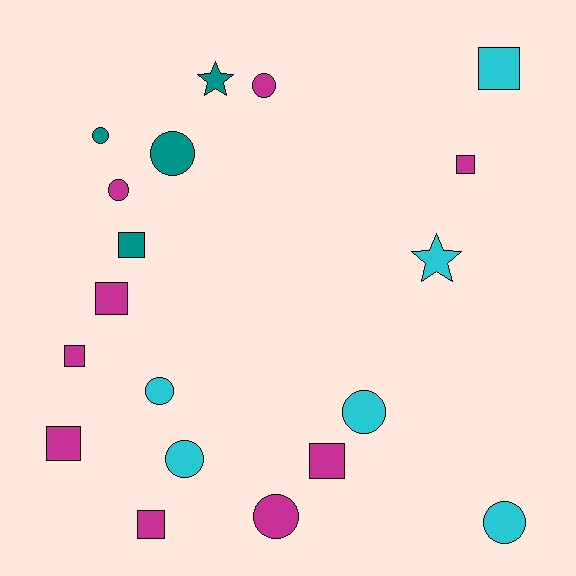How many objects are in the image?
There are 19 objects.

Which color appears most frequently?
Magenta, with 9 objects.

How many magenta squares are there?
There are 6 magenta squares.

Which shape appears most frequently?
Circle, with 9 objects.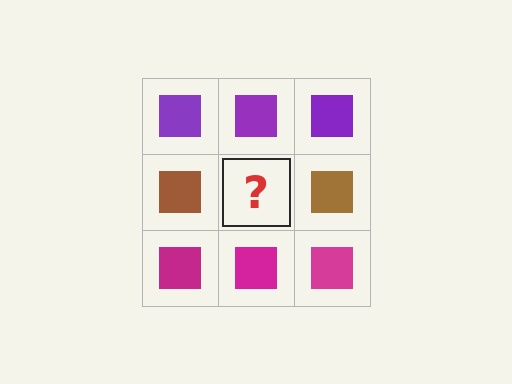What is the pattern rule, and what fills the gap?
The rule is that each row has a consistent color. The gap should be filled with a brown square.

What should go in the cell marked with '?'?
The missing cell should contain a brown square.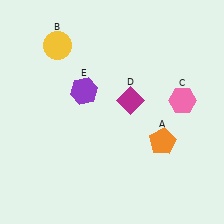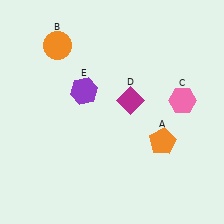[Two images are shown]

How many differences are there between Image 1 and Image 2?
There is 1 difference between the two images.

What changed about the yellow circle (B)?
In Image 1, B is yellow. In Image 2, it changed to orange.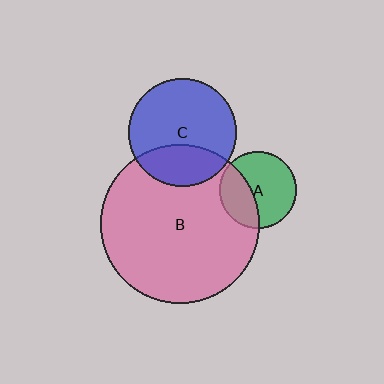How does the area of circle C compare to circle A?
Approximately 2.0 times.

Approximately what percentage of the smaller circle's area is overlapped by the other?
Approximately 30%.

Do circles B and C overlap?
Yes.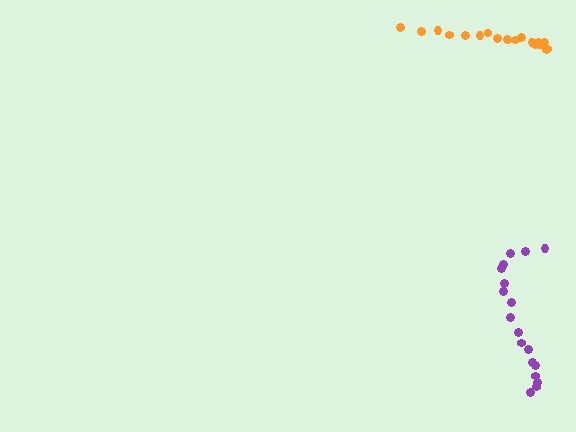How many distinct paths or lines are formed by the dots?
There are 2 distinct paths.